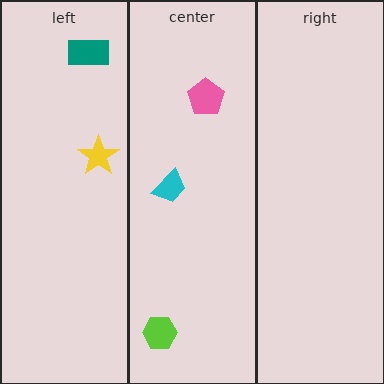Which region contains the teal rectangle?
The left region.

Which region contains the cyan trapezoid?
The center region.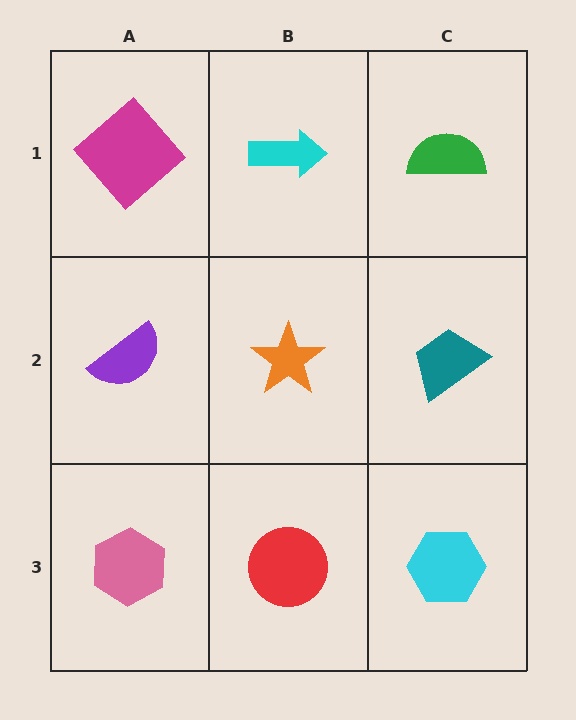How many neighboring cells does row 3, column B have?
3.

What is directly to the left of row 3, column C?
A red circle.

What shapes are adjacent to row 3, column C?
A teal trapezoid (row 2, column C), a red circle (row 3, column B).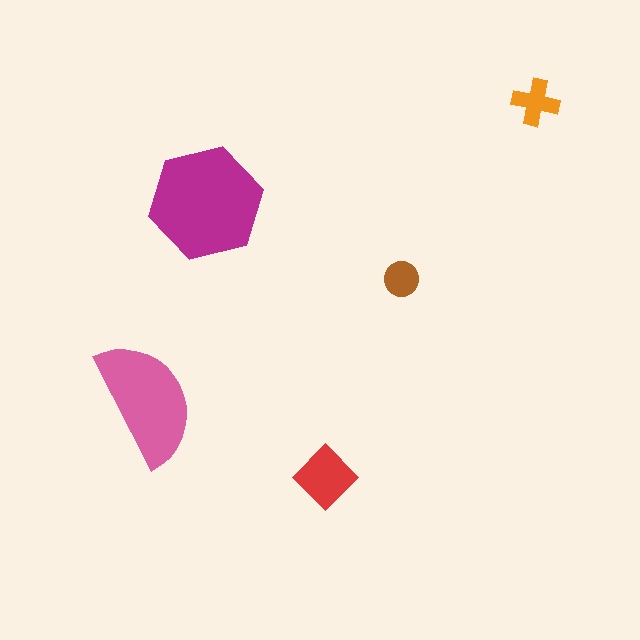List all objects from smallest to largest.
The brown circle, the orange cross, the red diamond, the pink semicircle, the magenta hexagon.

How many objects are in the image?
There are 5 objects in the image.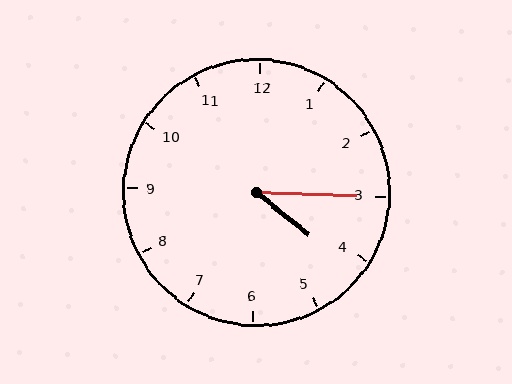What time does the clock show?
4:15.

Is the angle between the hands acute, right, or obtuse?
It is acute.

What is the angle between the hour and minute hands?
Approximately 38 degrees.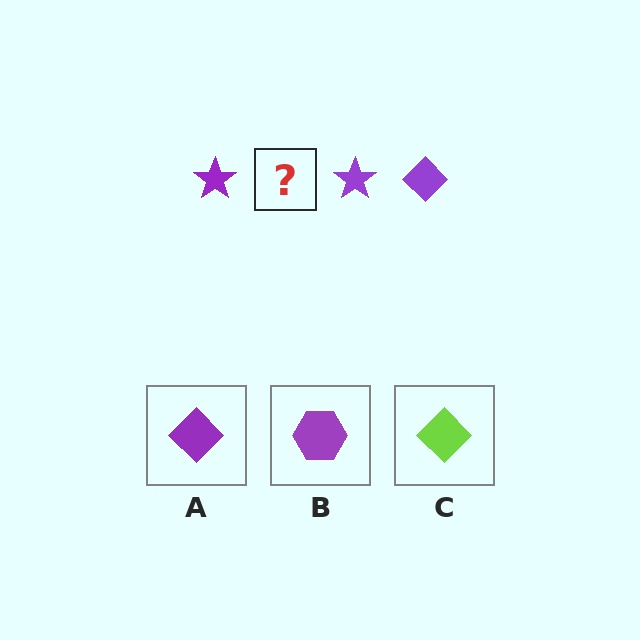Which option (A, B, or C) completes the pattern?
A.